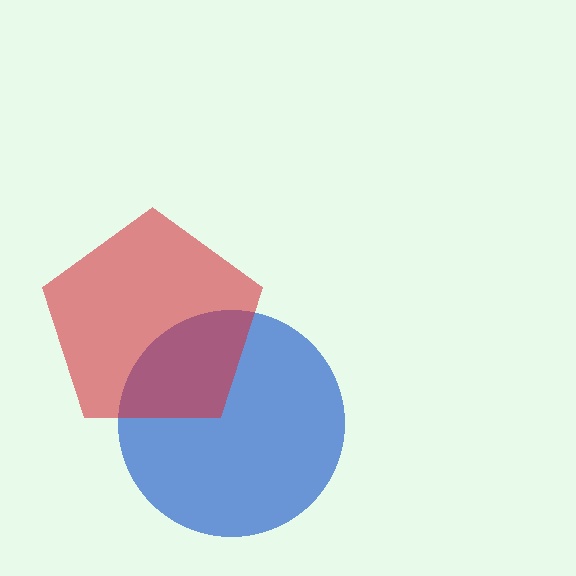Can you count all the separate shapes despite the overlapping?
Yes, there are 2 separate shapes.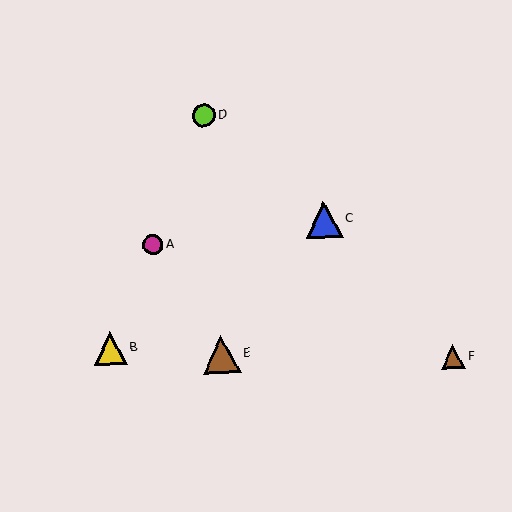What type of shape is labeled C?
Shape C is a blue triangle.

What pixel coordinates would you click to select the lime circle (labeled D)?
Click at (204, 115) to select the lime circle D.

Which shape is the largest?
The brown triangle (labeled E) is the largest.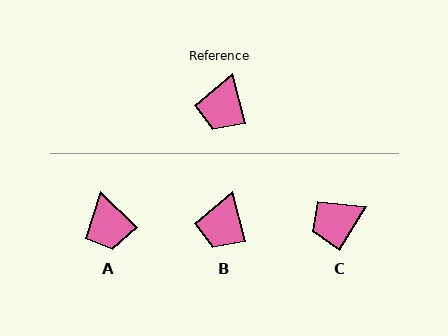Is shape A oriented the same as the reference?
No, it is off by about 32 degrees.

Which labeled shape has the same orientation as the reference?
B.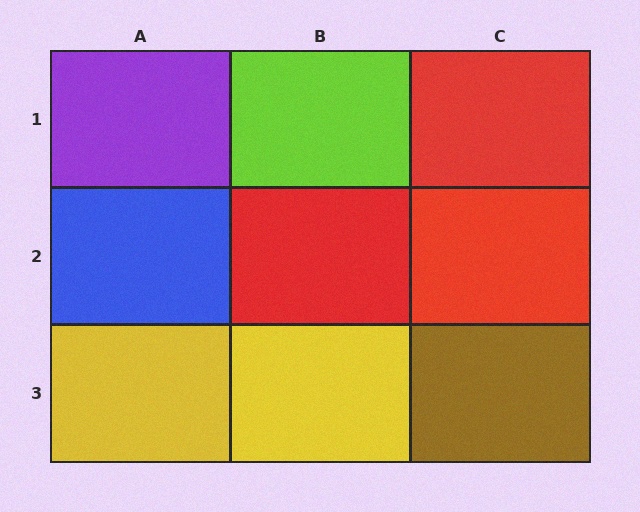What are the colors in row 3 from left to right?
Yellow, yellow, brown.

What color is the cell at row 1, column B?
Lime.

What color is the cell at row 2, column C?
Red.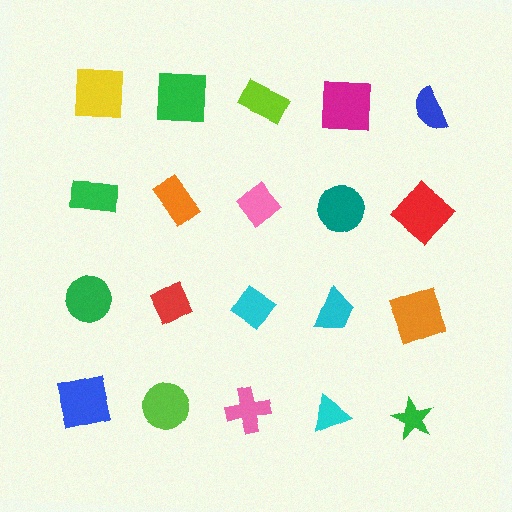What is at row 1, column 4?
A magenta square.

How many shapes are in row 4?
5 shapes.